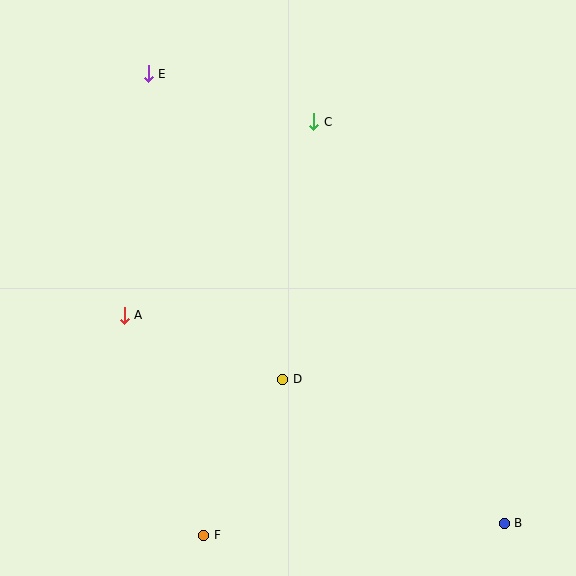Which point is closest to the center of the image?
Point D at (283, 379) is closest to the center.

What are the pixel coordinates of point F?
Point F is at (204, 535).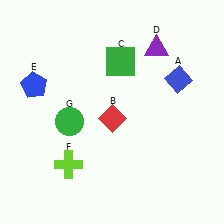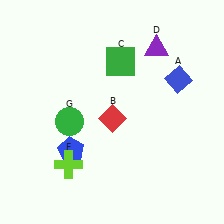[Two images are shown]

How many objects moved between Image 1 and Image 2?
1 object moved between the two images.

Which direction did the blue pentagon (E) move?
The blue pentagon (E) moved down.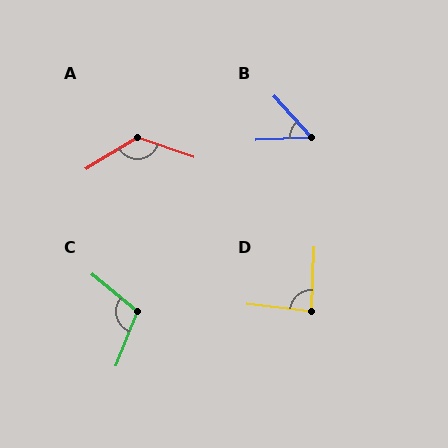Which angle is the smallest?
B, at approximately 51 degrees.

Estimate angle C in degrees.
Approximately 107 degrees.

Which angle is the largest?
A, at approximately 130 degrees.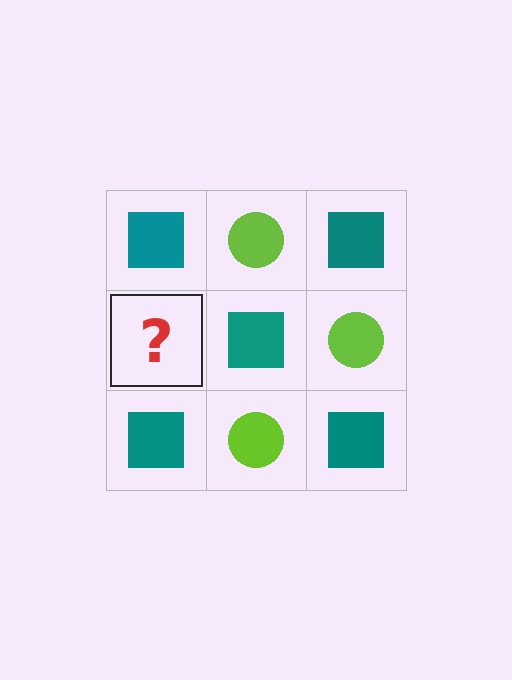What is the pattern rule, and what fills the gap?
The rule is that it alternates teal square and lime circle in a checkerboard pattern. The gap should be filled with a lime circle.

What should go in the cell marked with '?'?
The missing cell should contain a lime circle.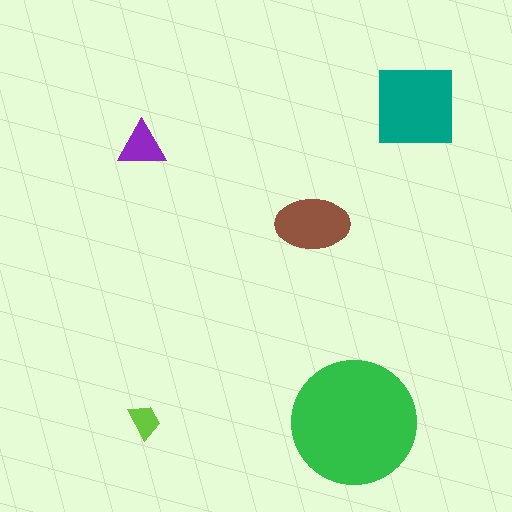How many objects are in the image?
There are 5 objects in the image.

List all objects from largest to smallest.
The green circle, the teal square, the brown ellipse, the purple triangle, the lime trapezoid.